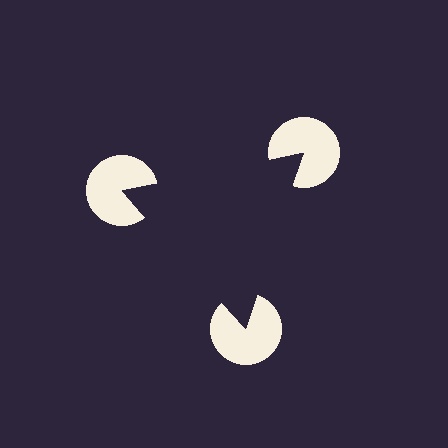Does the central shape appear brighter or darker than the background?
It typically appears slightly darker than the background, even though no actual brightness change is drawn.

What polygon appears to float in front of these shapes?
An illusory triangle — its edges are inferred from the aligned wedge cuts in the pac-man discs, not physically drawn.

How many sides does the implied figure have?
3 sides.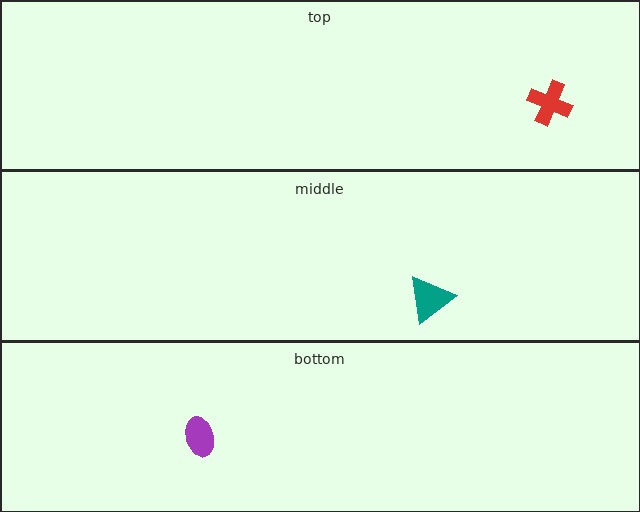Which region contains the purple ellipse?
The bottom region.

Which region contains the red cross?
The top region.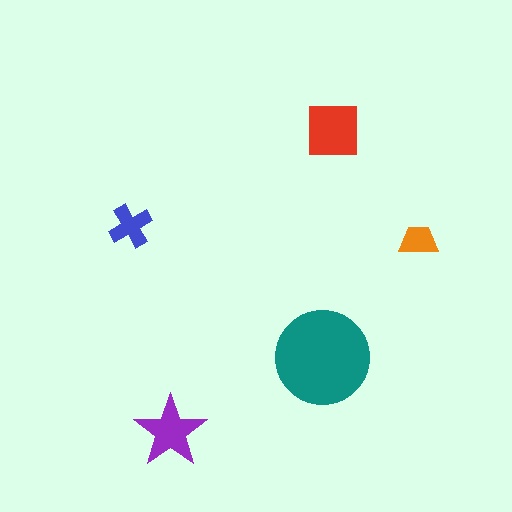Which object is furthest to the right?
The orange trapezoid is rightmost.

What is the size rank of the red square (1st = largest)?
2nd.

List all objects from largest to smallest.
The teal circle, the red square, the purple star, the blue cross, the orange trapezoid.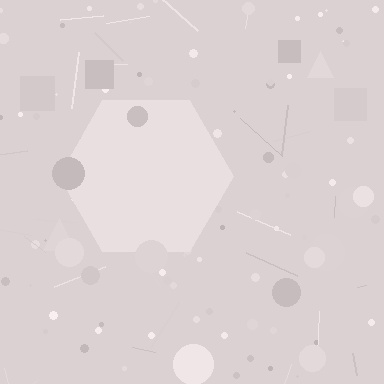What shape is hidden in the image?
A hexagon is hidden in the image.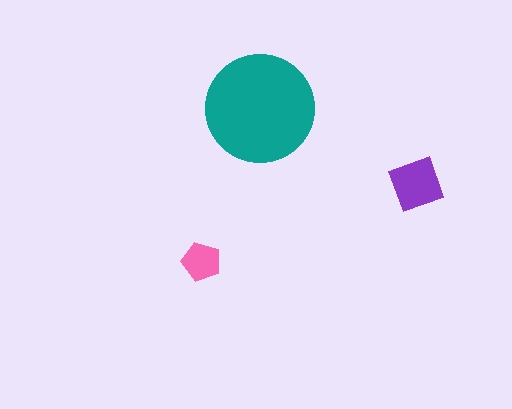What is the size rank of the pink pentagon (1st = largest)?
3rd.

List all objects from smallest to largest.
The pink pentagon, the purple diamond, the teal circle.